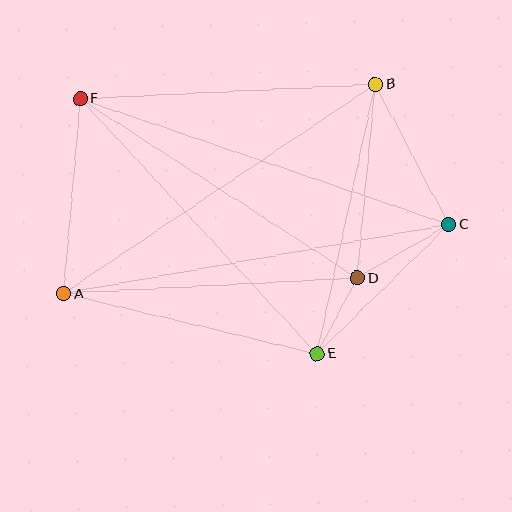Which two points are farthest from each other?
Points A and C are farthest from each other.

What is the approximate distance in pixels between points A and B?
The distance between A and B is approximately 376 pixels.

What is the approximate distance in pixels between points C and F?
The distance between C and F is approximately 390 pixels.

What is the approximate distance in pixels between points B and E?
The distance between B and E is approximately 276 pixels.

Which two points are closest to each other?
Points D and E are closest to each other.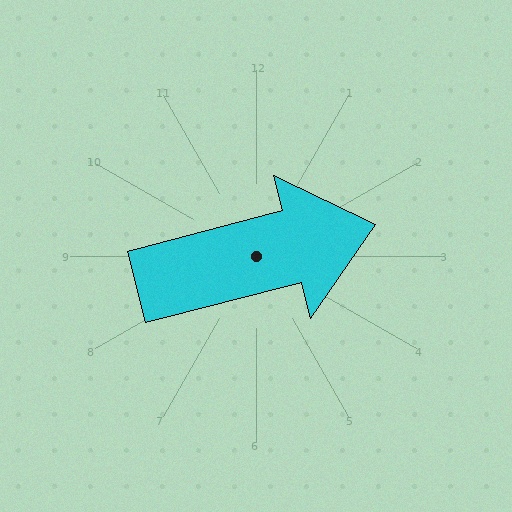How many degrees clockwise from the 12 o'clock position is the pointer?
Approximately 75 degrees.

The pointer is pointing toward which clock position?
Roughly 3 o'clock.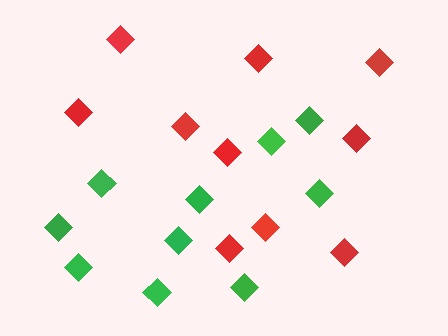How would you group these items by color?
There are 2 groups: one group of red diamonds (10) and one group of green diamonds (10).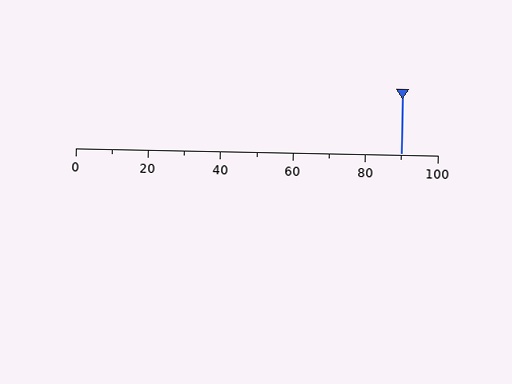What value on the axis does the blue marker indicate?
The marker indicates approximately 90.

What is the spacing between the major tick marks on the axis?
The major ticks are spaced 20 apart.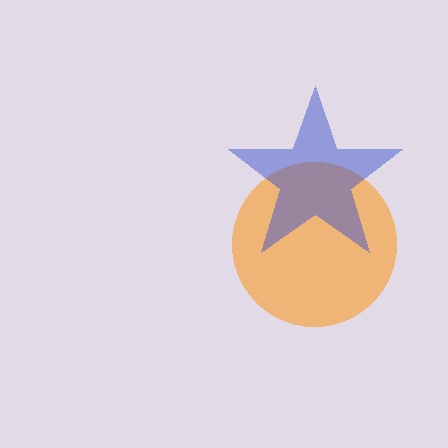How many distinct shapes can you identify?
There are 2 distinct shapes: an orange circle, a blue star.